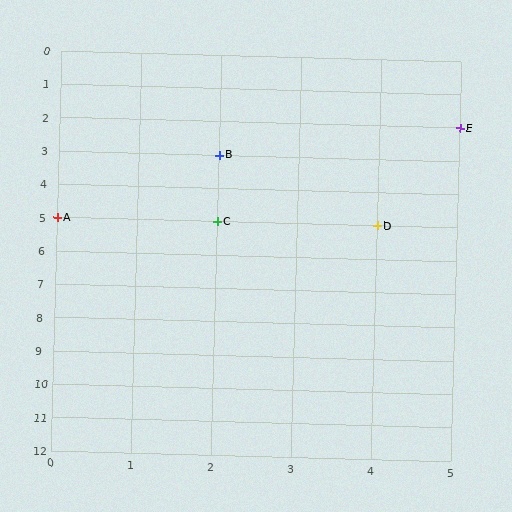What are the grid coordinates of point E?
Point E is at grid coordinates (5, 2).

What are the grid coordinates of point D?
Point D is at grid coordinates (4, 5).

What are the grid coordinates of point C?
Point C is at grid coordinates (2, 5).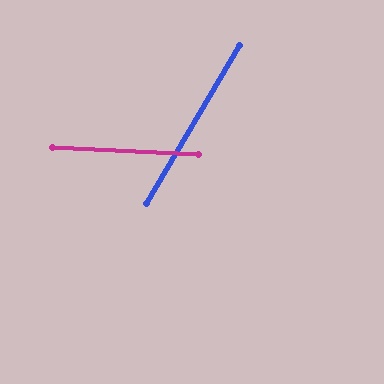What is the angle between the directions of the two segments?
Approximately 62 degrees.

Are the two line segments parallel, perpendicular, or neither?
Neither parallel nor perpendicular — they differ by about 62°.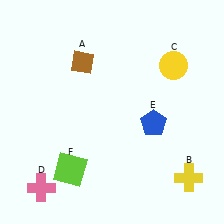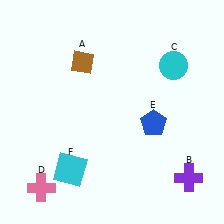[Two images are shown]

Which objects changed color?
B changed from yellow to purple. C changed from yellow to cyan. F changed from lime to cyan.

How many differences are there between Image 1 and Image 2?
There are 3 differences between the two images.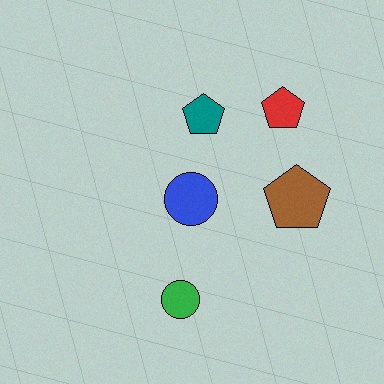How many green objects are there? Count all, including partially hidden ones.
There is 1 green object.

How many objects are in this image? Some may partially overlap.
There are 5 objects.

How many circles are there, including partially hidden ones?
There are 2 circles.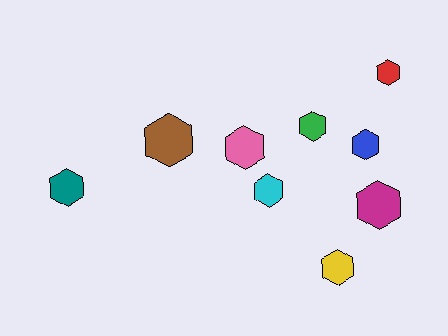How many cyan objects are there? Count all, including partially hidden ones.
There is 1 cyan object.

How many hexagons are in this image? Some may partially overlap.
There are 9 hexagons.